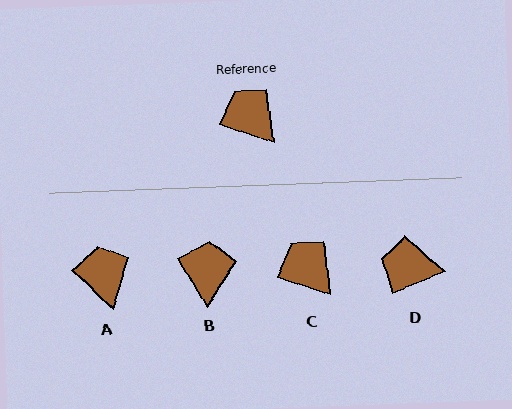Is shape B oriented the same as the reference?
No, it is off by about 41 degrees.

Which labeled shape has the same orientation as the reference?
C.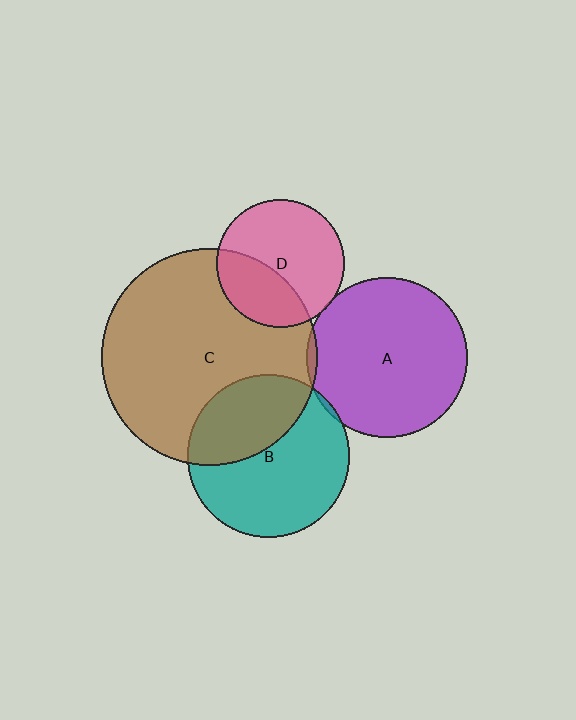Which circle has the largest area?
Circle C (brown).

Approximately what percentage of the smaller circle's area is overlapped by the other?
Approximately 5%.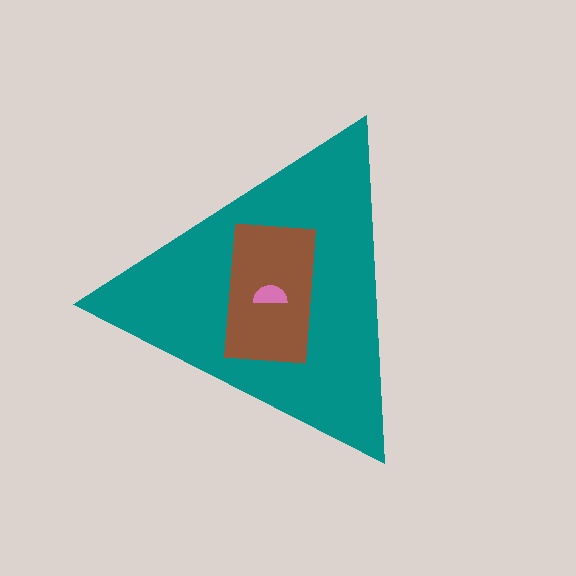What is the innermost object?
The pink semicircle.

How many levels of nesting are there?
3.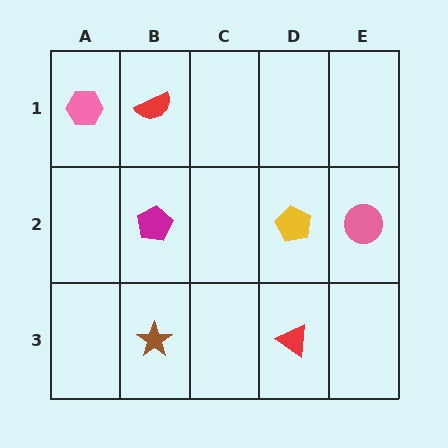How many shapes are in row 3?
2 shapes.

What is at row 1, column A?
A pink hexagon.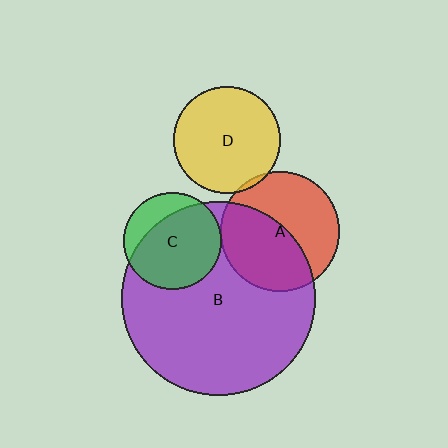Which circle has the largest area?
Circle B (purple).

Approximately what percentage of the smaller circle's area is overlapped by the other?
Approximately 5%.